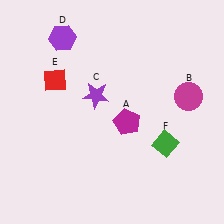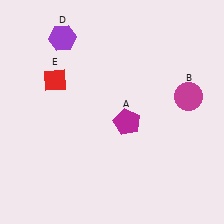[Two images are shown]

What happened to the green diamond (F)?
The green diamond (F) was removed in Image 2. It was in the bottom-right area of Image 1.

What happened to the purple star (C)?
The purple star (C) was removed in Image 2. It was in the top-left area of Image 1.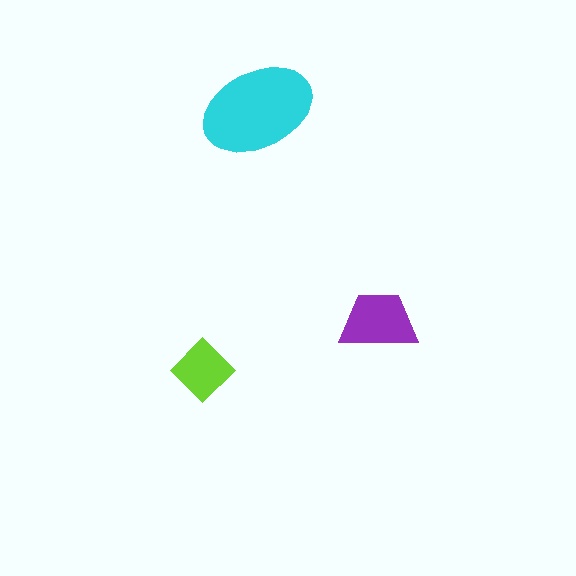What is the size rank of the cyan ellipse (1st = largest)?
1st.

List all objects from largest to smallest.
The cyan ellipse, the purple trapezoid, the lime diamond.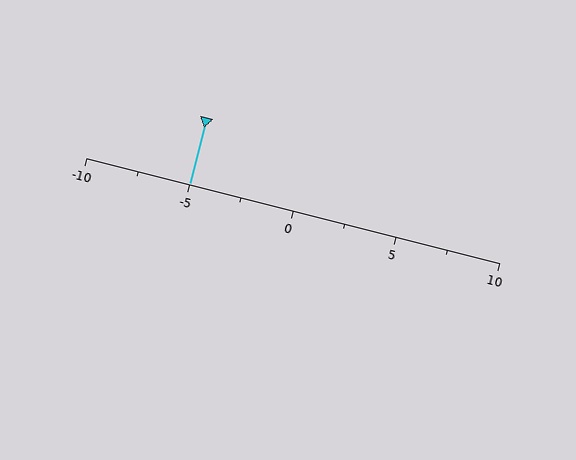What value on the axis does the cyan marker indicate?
The marker indicates approximately -5.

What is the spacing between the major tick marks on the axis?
The major ticks are spaced 5 apart.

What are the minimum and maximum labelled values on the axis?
The axis runs from -10 to 10.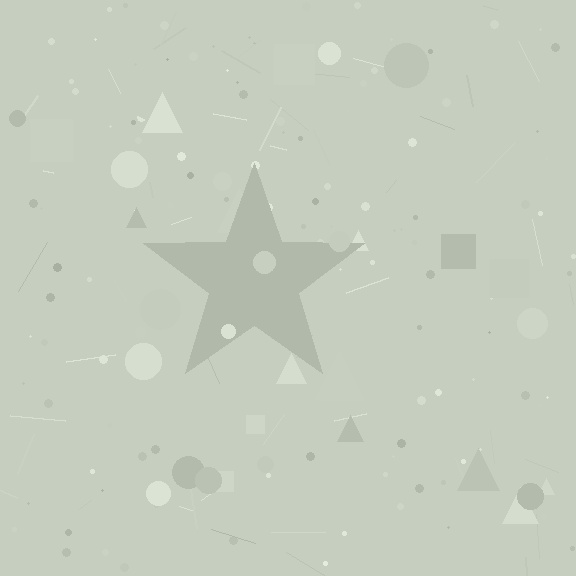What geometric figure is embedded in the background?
A star is embedded in the background.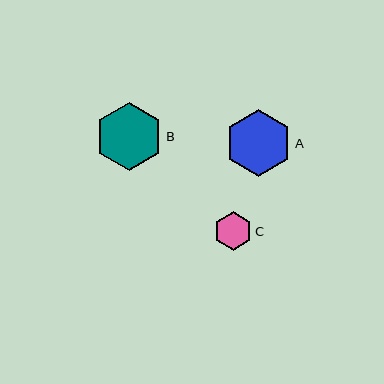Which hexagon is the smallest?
Hexagon C is the smallest with a size of approximately 39 pixels.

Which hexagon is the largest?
Hexagon B is the largest with a size of approximately 68 pixels.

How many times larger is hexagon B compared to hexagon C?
Hexagon B is approximately 1.7 times the size of hexagon C.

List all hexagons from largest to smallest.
From largest to smallest: B, A, C.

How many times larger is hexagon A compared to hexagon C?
Hexagon A is approximately 1.7 times the size of hexagon C.